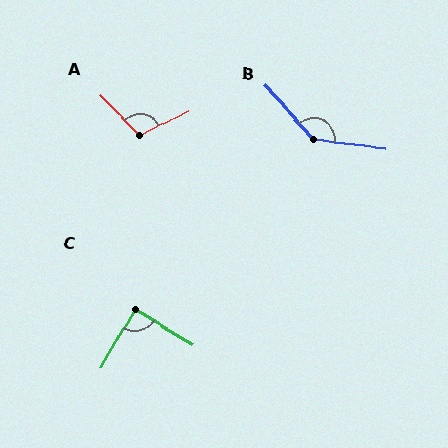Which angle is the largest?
B, at approximately 139 degrees.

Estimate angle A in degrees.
Approximately 108 degrees.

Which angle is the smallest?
C, at approximately 89 degrees.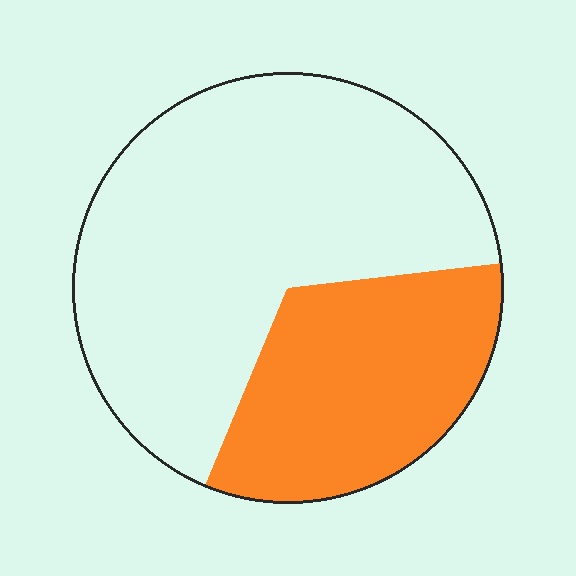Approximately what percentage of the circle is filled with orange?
Approximately 35%.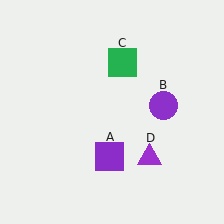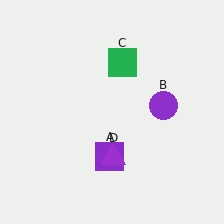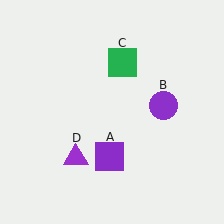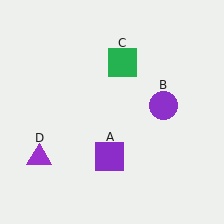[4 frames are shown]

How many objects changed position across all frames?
1 object changed position: purple triangle (object D).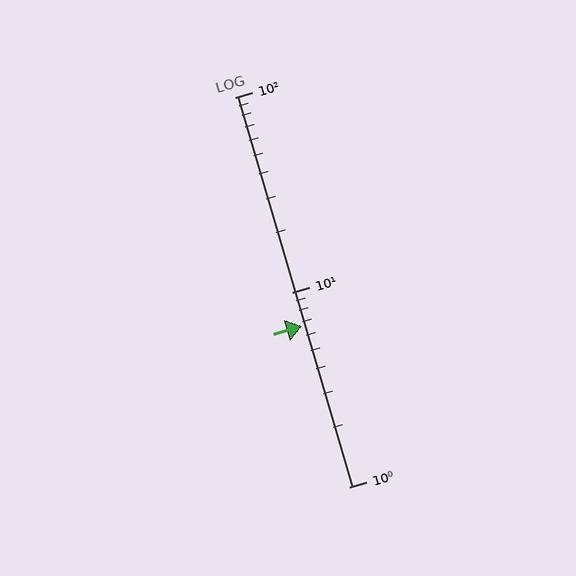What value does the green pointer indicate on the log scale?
The pointer indicates approximately 6.7.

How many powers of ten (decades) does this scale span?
The scale spans 2 decades, from 1 to 100.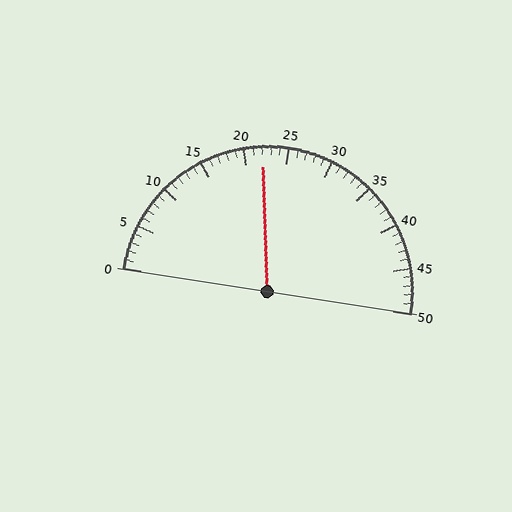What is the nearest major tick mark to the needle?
The nearest major tick mark is 20.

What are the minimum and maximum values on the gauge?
The gauge ranges from 0 to 50.